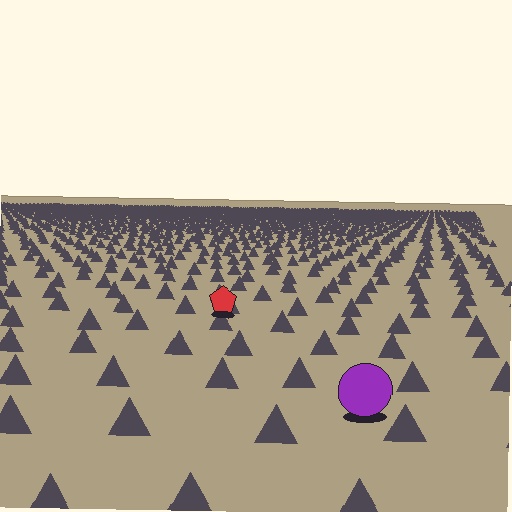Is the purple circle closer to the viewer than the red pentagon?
Yes. The purple circle is closer — you can tell from the texture gradient: the ground texture is coarser near it.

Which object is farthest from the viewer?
The red pentagon is farthest from the viewer. It appears smaller and the ground texture around it is denser.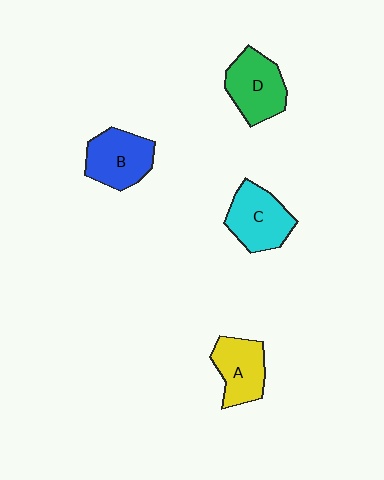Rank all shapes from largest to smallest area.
From largest to smallest: D (green), C (cyan), B (blue), A (yellow).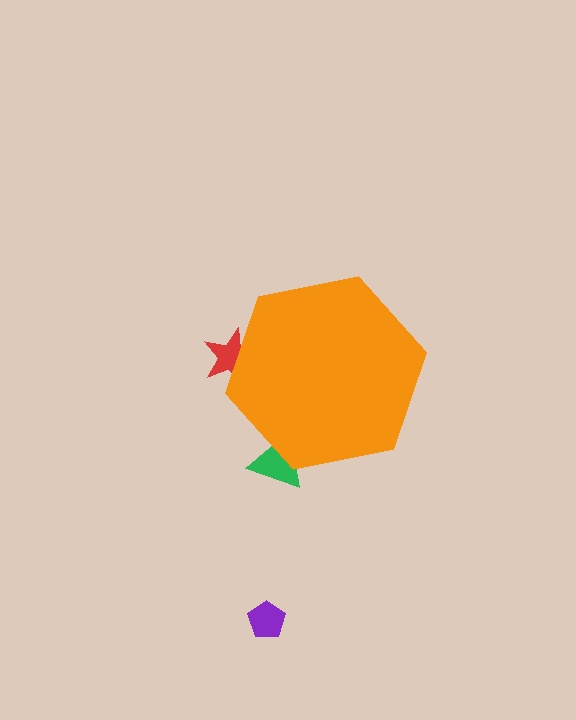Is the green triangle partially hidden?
Yes, the green triangle is partially hidden behind the orange hexagon.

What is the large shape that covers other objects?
An orange hexagon.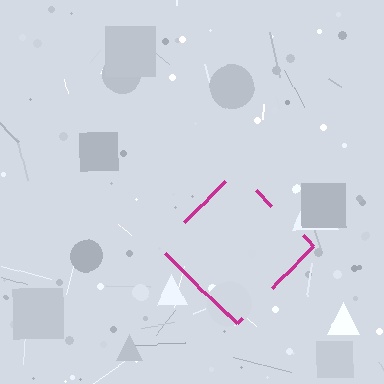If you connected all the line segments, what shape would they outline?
They would outline a diamond.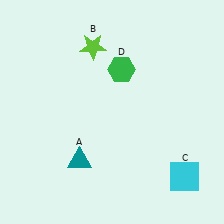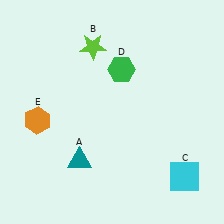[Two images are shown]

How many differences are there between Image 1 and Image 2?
There is 1 difference between the two images.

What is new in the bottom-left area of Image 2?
An orange hexagon (E) was added in the bottom-left area of Image 2.